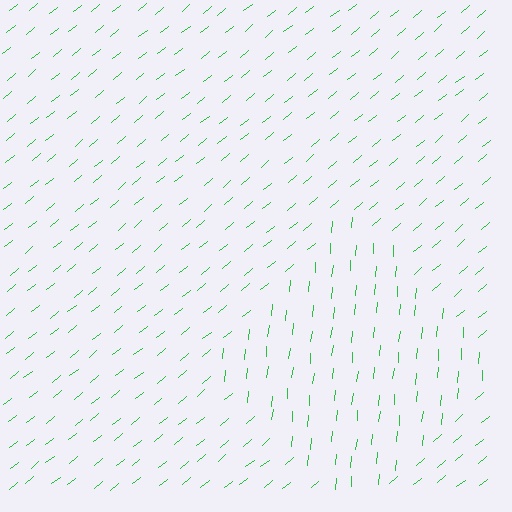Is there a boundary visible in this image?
Yes, there is a texture boundary formed by a change in line orientation.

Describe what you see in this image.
The image is filled with small green line segments. A diamond region in the image has lines oriented differently from the surrounding lines, creating a visible texture boundary.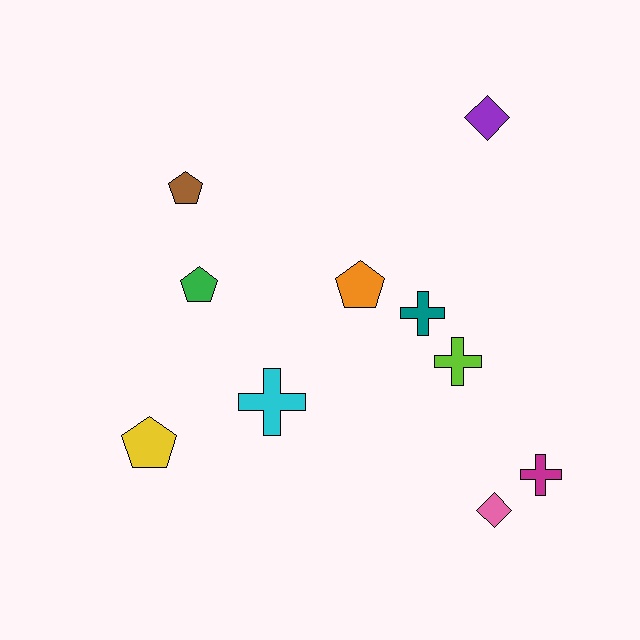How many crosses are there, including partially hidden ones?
There are 4 crosses.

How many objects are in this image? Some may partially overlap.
There are 10 objects.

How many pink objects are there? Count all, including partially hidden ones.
There is 1 pink object.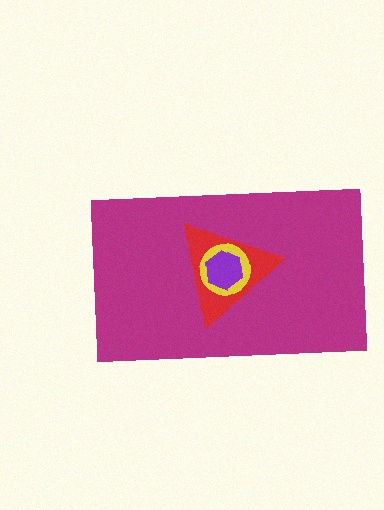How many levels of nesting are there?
4.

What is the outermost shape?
The magenta rectangle.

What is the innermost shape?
The purple hexagon.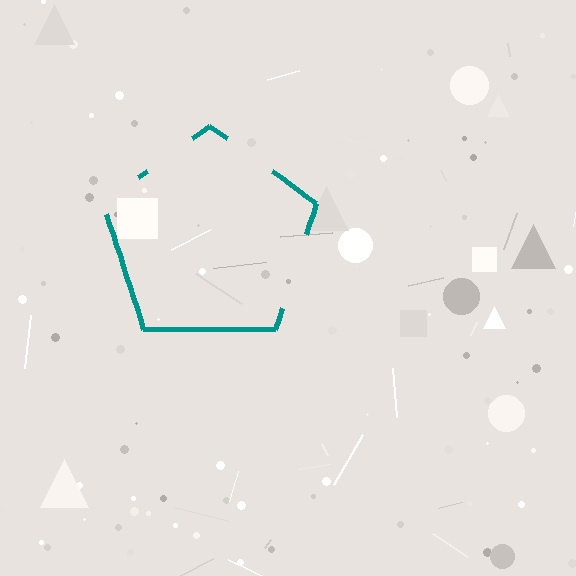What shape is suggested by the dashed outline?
The dashed outline suggests a pentagon.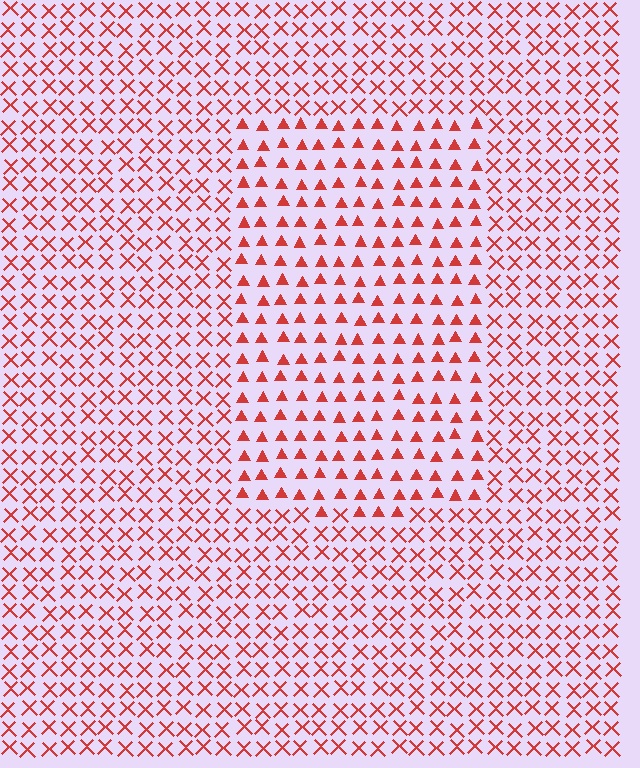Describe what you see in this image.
The image is filled with small red elements arranged in a uniform grid. A rectangle-shaped region contains triangles, while the surrounding area contains X marks. The boundary is defined purely by the change in element shape.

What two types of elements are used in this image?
The image uses triangles inside the rectangle region and X marks outside it.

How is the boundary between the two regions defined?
The boundary is defined by a change in element shape: triangles inside vs. X marks outside. All elements share the same color and spacing.